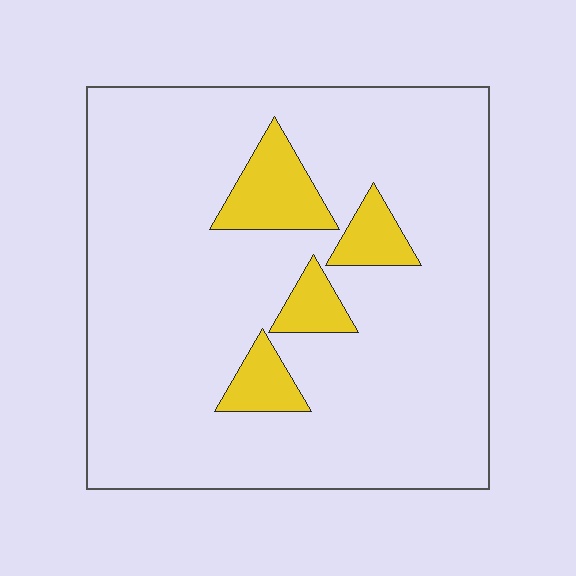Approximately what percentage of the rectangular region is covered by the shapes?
Approximately 10%.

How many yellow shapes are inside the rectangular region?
4.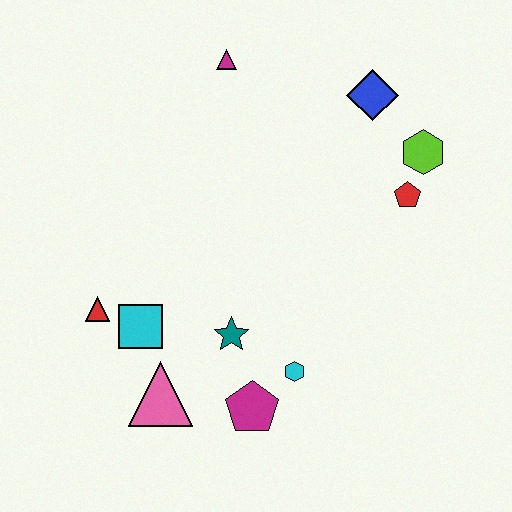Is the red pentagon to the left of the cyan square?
No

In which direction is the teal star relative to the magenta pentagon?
The teal star is above the magenta pentagon.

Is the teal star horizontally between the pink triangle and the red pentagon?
Yes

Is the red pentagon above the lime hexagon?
No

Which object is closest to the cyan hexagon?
The magenta pentagon is closest to the cyan hexagon.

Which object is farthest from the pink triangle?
The blue diamond is farthest from the pink triangle.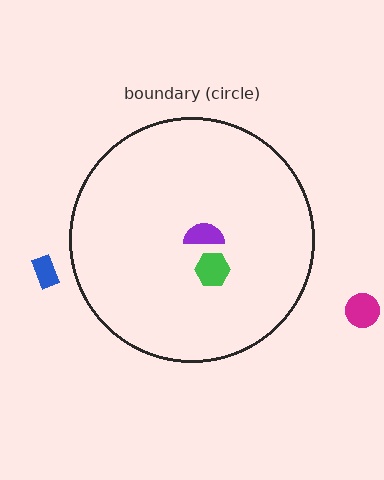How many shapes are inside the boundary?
2 inside, 2 outside.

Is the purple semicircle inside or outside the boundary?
Inside.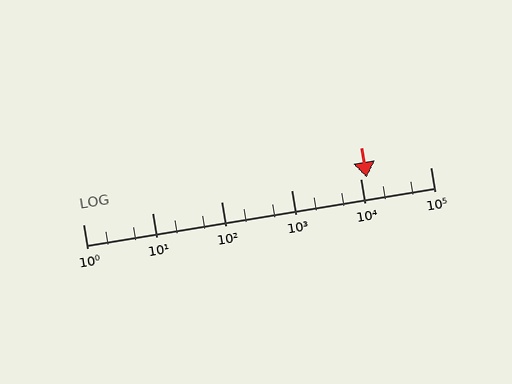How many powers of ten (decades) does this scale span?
The scale spans 5 decades, from 1 to 100000.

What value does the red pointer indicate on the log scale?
The pointer indicates approximately 12000.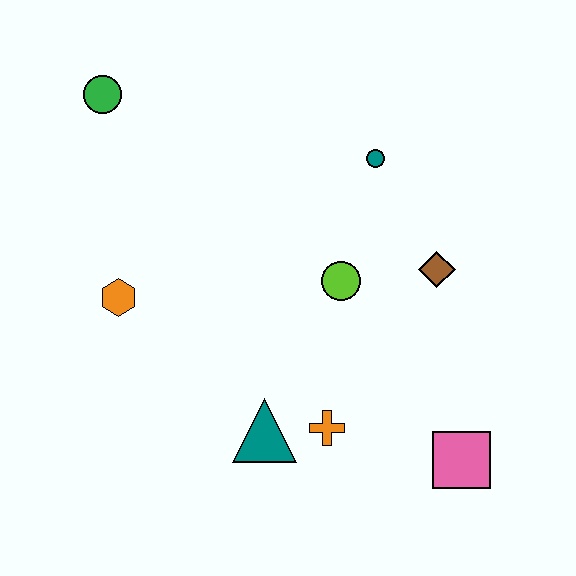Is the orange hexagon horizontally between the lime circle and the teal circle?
No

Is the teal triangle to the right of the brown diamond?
No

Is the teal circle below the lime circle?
No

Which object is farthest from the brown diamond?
The green circle is farthest from the brown diamond.